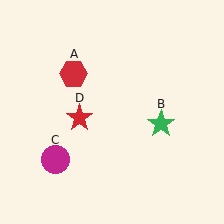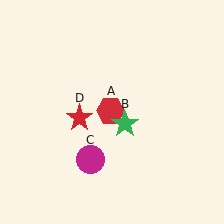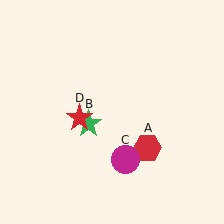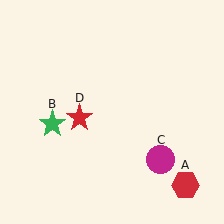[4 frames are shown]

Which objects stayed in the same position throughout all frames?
Red star (object D) remained stationary.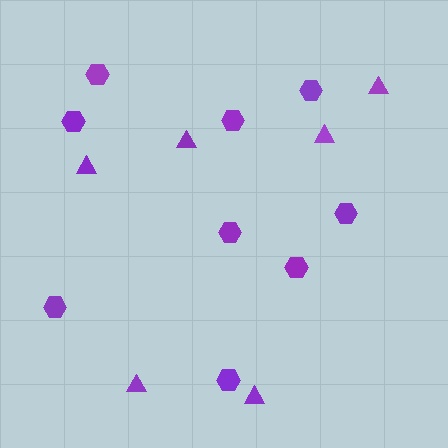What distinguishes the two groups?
There are 2 groups: one group of triangles (6) and one group of hexagons (9).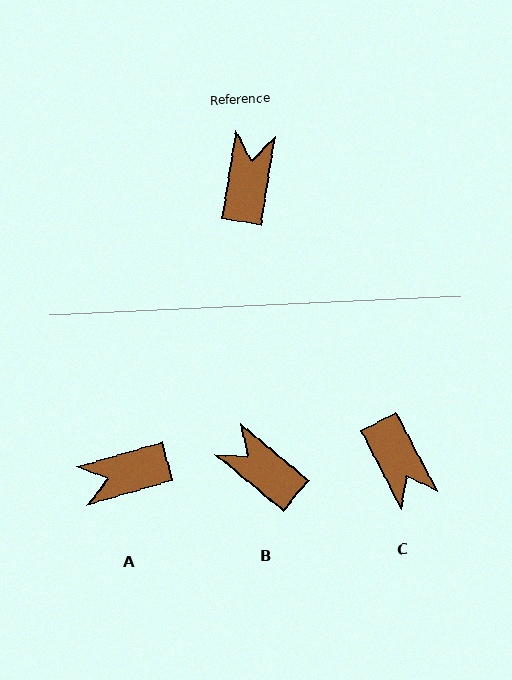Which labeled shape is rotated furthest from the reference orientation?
C, about 144 degrees away.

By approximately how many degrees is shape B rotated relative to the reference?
Approximately 60 degrees counter-clockwise.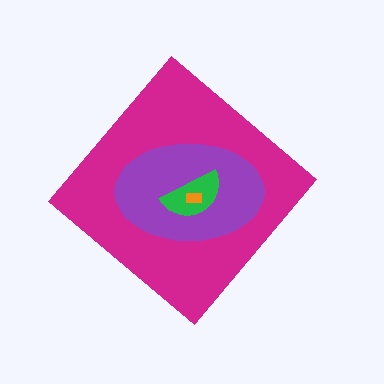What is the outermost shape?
The magenta diamond.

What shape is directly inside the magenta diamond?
The purple ellipse.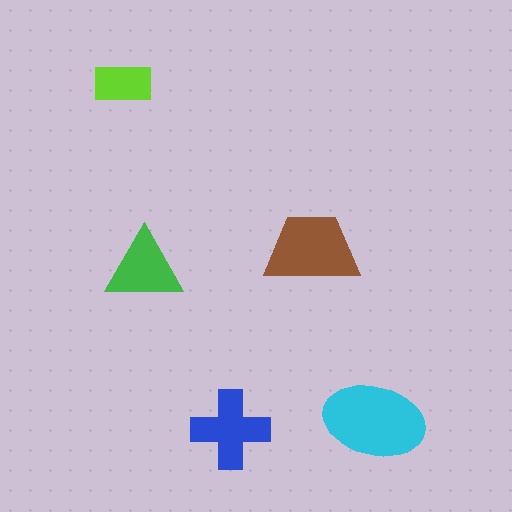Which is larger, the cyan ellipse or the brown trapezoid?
The cyan ellipse.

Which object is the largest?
The cyan ellipse.